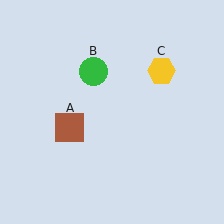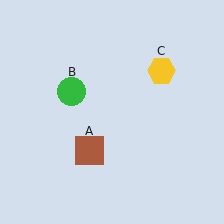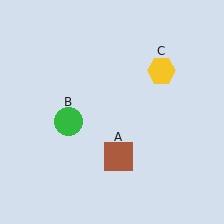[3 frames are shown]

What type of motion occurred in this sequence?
The brown square (object A), green circle (object B) rotated counterclockwise around the center of the scene.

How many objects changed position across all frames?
2 objects changed position: brown square (object A), green circle (object B).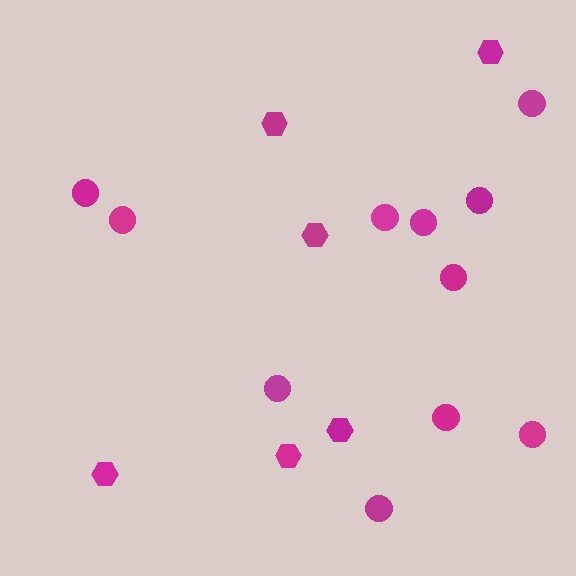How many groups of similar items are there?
There are 2 groups: one group of hexagons (6) and one group of circles (11).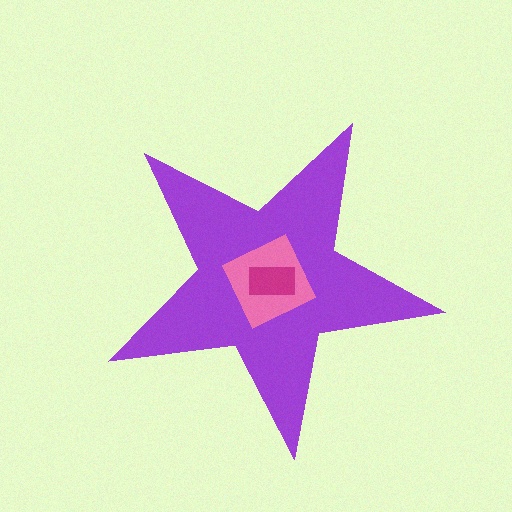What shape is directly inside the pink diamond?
The magenta rectangle.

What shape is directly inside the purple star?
The pink diamond.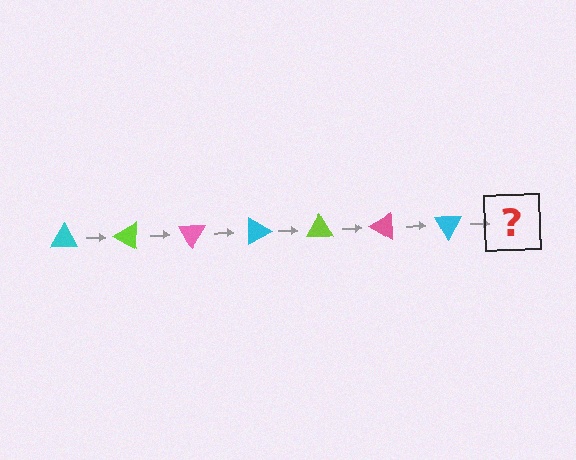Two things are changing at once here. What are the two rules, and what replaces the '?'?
The two rules are that it rotates 30 degrees each step and the color cycles through cyan, lime, and pink. The '?' should be a lime triangle, rotated 210 degrees from the start.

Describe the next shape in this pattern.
It should be a lime triangle, rotated 210 degrees from the start.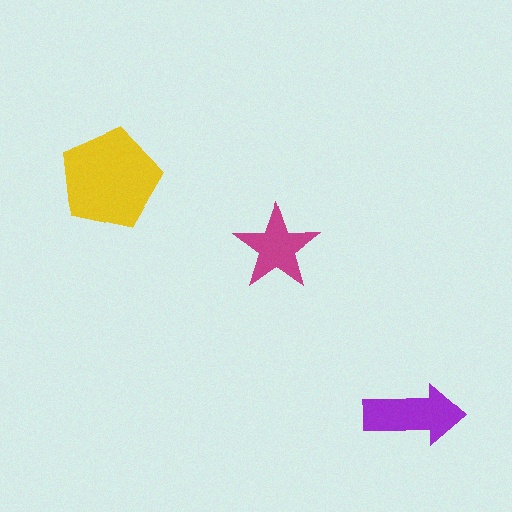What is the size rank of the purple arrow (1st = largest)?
2nd.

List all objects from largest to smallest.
The yellow pentagon, the purple arrow, the magenta star.